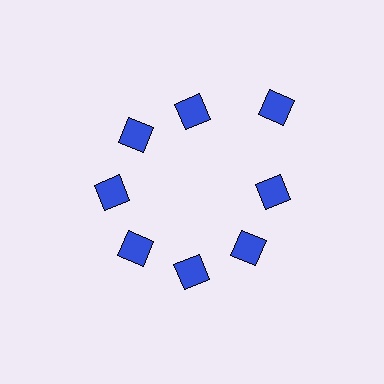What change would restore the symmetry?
The symmetry would be restored by moving it inward, back onto the ring so that all 8 diamonds sit at equal angles and equal distance from the center.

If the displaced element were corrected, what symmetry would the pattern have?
It would have 8-fold rotational symmetry — the pattern would map onto itself every 45 degrees.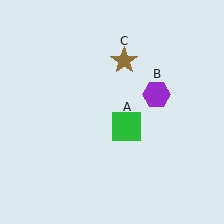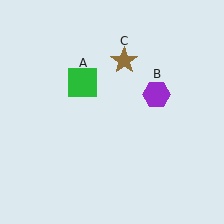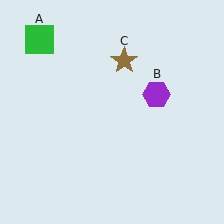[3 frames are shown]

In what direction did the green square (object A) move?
The green square (object A) moved up and to the left.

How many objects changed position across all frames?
1 object changed position: green square (object A).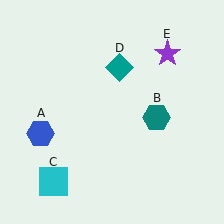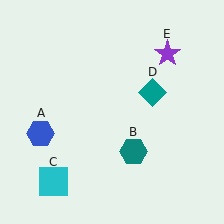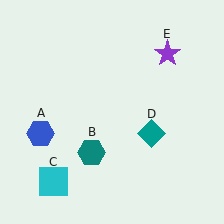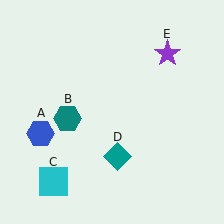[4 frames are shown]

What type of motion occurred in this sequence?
The teal hexagon (object B), teal diamond (object D) rotated clockwise around the center of the scene.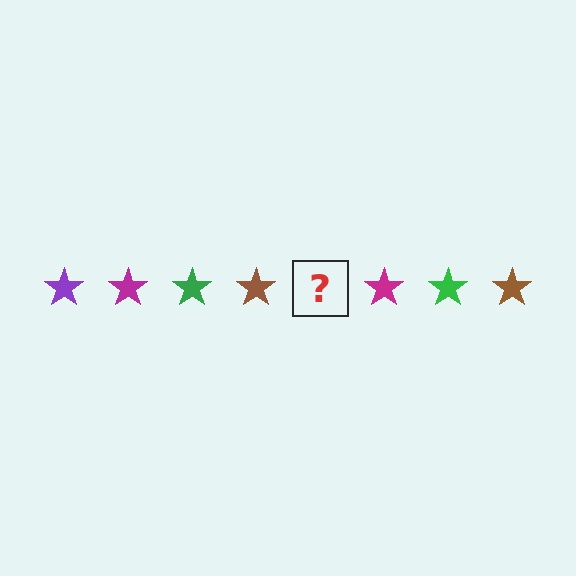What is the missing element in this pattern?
The missing element is a purple star.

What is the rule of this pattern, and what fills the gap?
The rule is that the pattern cycles through purple, magenta, green, brown stars. The gap should be filled with a purple star.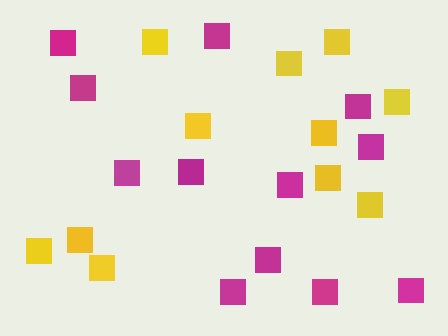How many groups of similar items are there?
There are 2 groups: one group of yellow squares (11) and one group of magenta squares (12).